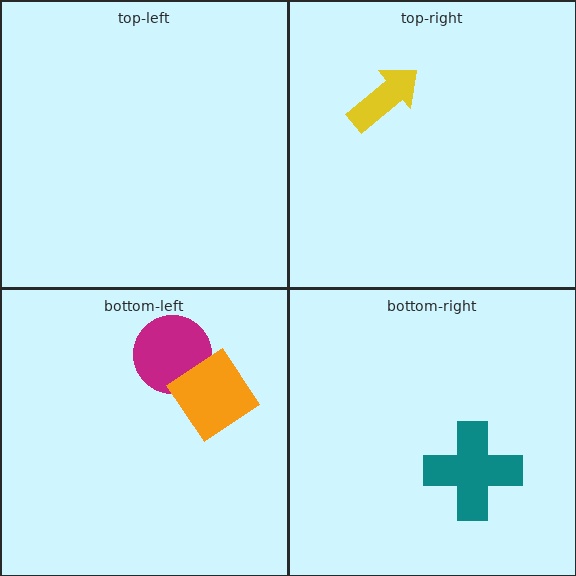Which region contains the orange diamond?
The bottom-left region.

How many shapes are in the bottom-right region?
1.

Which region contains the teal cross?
The bottom-right region.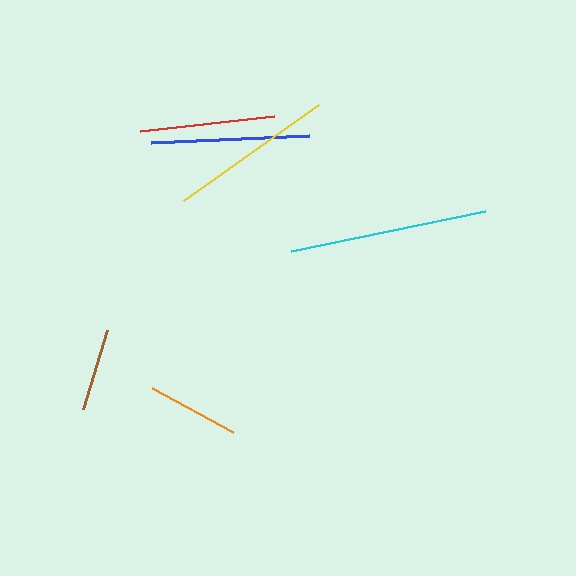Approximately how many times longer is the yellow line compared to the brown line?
The yellow line is approximately 2.0 times the length of the brown line.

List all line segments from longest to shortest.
From longest to shortest: cyan, yellow, blue, red, orange, brown.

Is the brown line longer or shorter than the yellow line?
The yellow line is longer than the brown line.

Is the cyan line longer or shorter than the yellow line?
The cyan line is longer than the yellow line.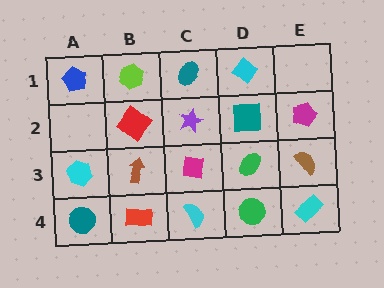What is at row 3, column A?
A cyan hexagon.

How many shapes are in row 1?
4 shapes.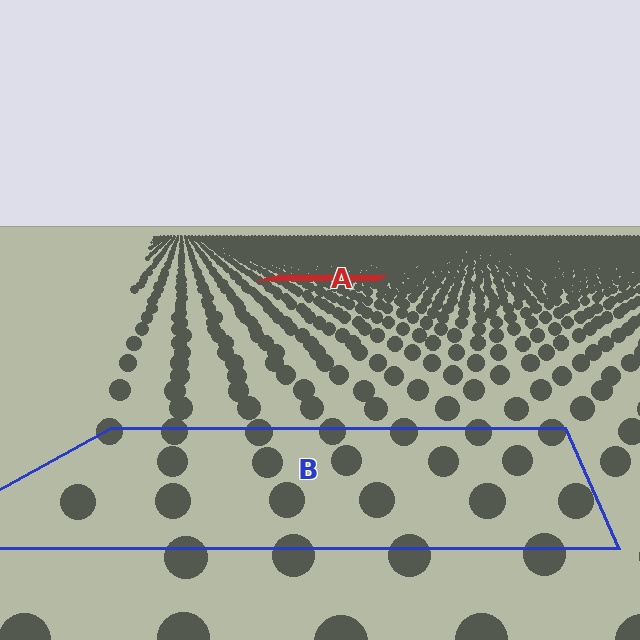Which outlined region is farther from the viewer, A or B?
Region A is farther from the viewer — the texture elements inside it appear smaller and more densely packed.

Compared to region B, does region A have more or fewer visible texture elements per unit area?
Region A has more texture elements per unit area — they are packed more densely because it is farther away.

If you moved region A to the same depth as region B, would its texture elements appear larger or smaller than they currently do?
They would appear larger. At a closer depth, the same texture elements are projected at a bigger on-screen size.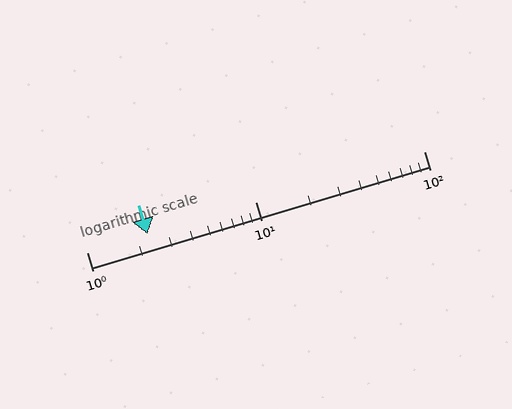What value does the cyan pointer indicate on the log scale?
The pointer indicates approximately 2.3.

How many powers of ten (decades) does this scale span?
The scale spans 2 decades, from 1 to 100.